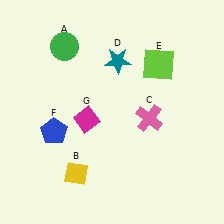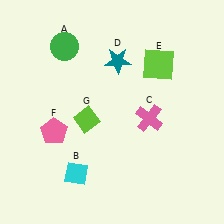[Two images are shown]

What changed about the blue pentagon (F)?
In Image 1, F is blue. In Image 2, it changed to pink.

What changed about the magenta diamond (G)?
In Image 1, G is magenta. In Image 2, it changed to lime.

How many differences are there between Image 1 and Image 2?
There are 3 differences between the two images.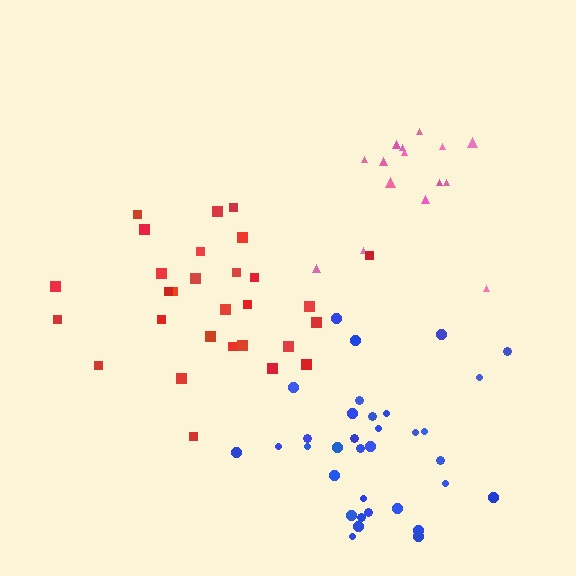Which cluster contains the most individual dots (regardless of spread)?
Blue (34).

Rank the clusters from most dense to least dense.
blue, red, pink.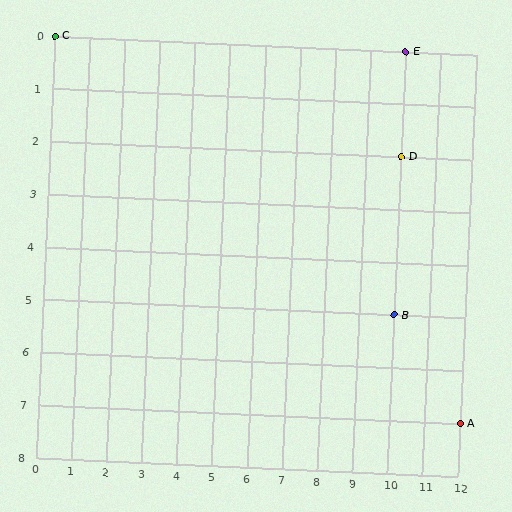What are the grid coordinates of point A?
Point A is at grid coordinates (12, 7).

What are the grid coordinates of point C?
Point C is at grid coordinates (0, 0).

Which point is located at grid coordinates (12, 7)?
Point A is at (12, 7).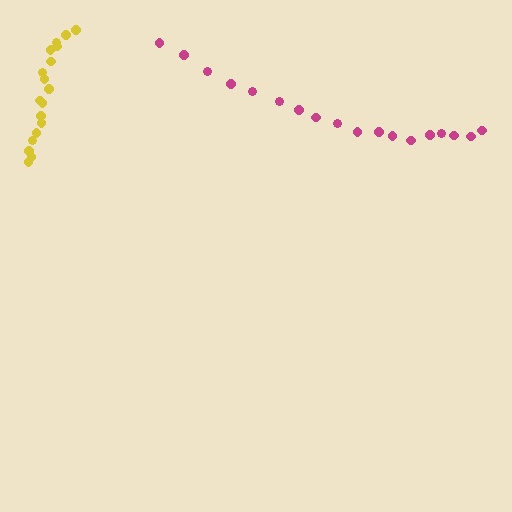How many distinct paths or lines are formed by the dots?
There are 2 distinct paths.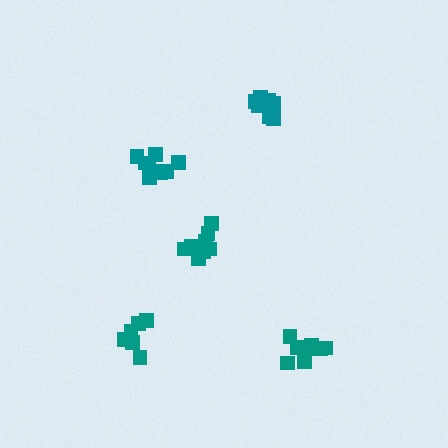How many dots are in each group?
Group 1: 11 dots, Group 2: 10 dots, Group 3: 6 dots, Group 4: 9 dots, Group 5: 8 dots (44 total).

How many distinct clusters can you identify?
There are 5 distinct clusters.